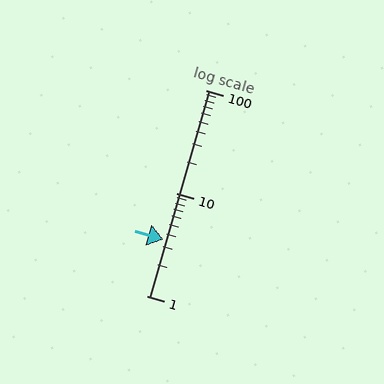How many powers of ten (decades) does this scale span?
The scale spans 2 decades, from 1 to 100.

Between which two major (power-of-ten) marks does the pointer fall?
The pointer is between 1 and 10.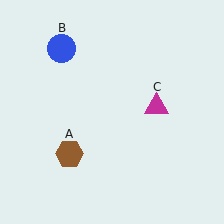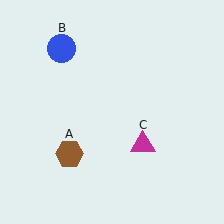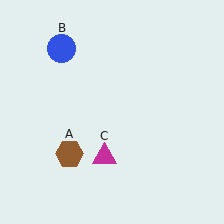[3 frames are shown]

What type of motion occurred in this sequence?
The magenta triangle (object C) rotated clockwise around the center of the scene.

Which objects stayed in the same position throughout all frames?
Brown hexagon (object A) and blue circle (object B) remained stationary.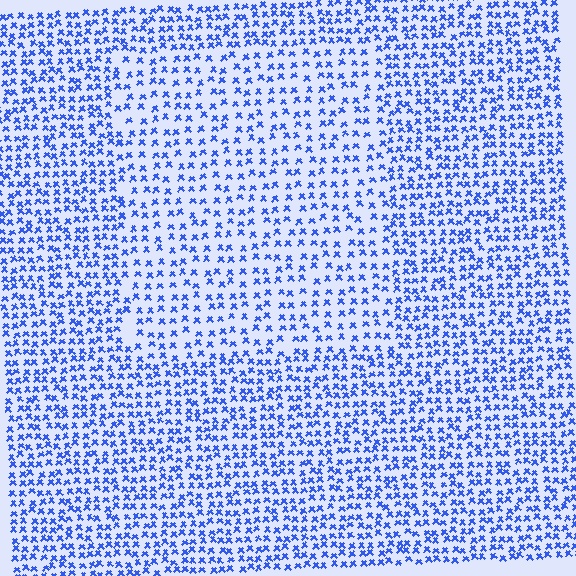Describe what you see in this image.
The image contains small blue elements arranged at two different densities. A rectangle-shaped region is visible where the elements are less densely packed than the surrounding area.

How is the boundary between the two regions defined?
The boundary is defined by a change in element density (approximately 1.6x ratio). All elements are the same color, size, and shape.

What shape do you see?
I see a rectangle.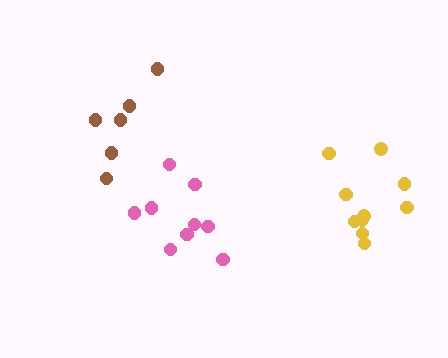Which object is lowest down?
The pink cluster is bottommost.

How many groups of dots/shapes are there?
There are 3 groups.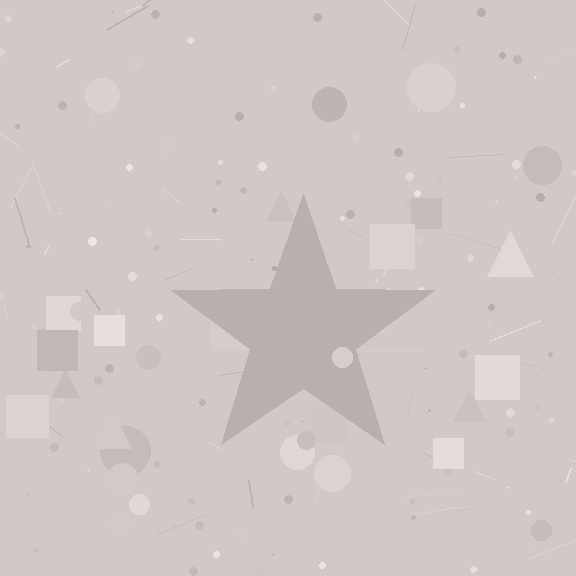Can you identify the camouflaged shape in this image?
The camouflaged shape is a star.